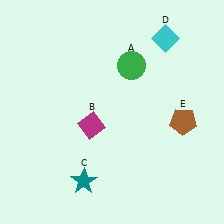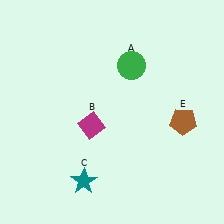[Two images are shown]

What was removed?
The cyan diamond (D) was removed in Image 2.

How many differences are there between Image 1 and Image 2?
There is 1 difference between the two images.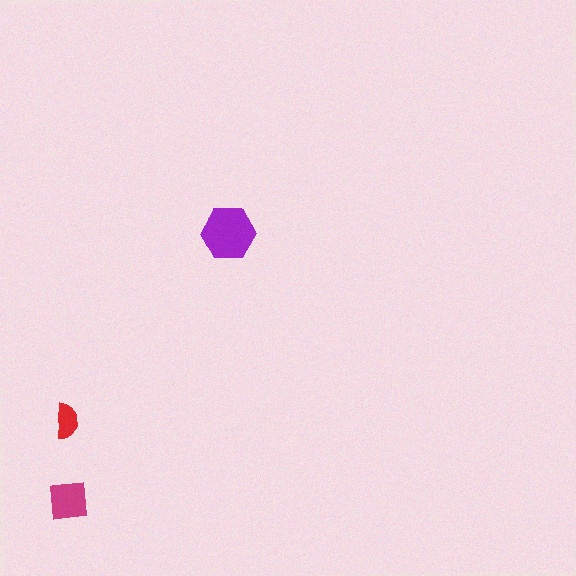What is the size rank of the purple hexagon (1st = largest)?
1st.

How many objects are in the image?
There are 3 objects in the image.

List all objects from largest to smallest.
The purple hexagon, the magenta square, the red semicircle.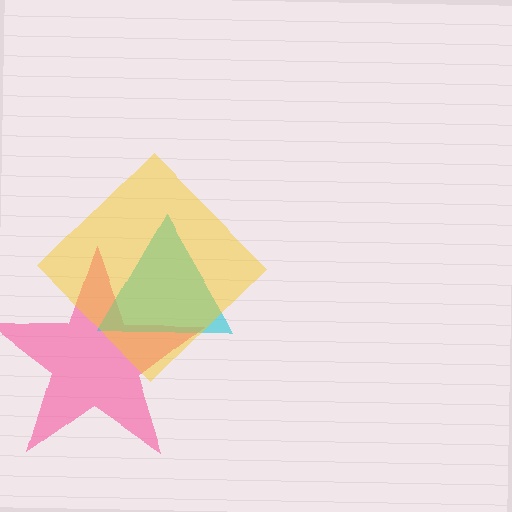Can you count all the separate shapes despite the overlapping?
Yes, there are 3 separate shapes.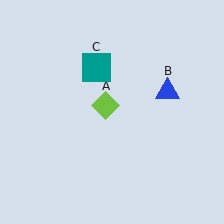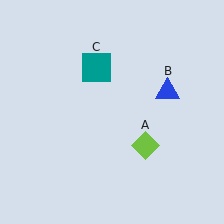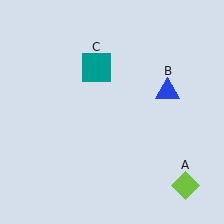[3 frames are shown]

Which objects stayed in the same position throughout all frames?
Blue triangle (object B) and teal square (object C) remained stationary.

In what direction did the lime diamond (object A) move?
The lime diamond (object A) moved down and to the right.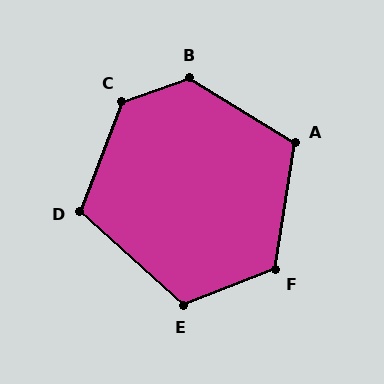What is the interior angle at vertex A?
Approximately 113 degrees (obtuse).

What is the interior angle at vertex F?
Approximately 120 degrees (obtuse).